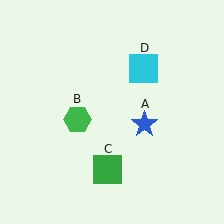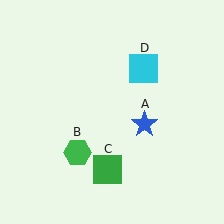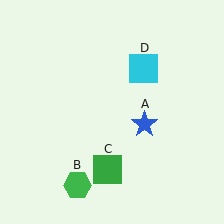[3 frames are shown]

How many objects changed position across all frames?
1 object changed position: green hexagon (object B).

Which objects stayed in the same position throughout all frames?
Blue star (object A) and green square (object C) and cyan square (object D) remained stationary.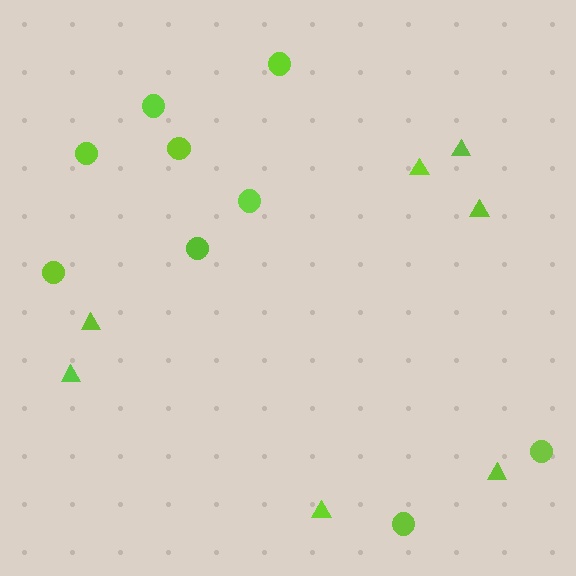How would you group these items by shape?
There are 2 groups: one group of circles (9) and one group of triangles (7).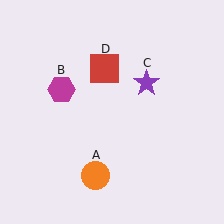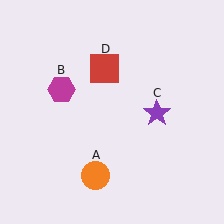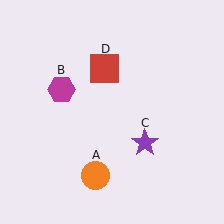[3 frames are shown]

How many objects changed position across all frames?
1 object changed position: purple star (object C).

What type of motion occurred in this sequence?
The purple star (object C) rotated clockwise around the center of the scene.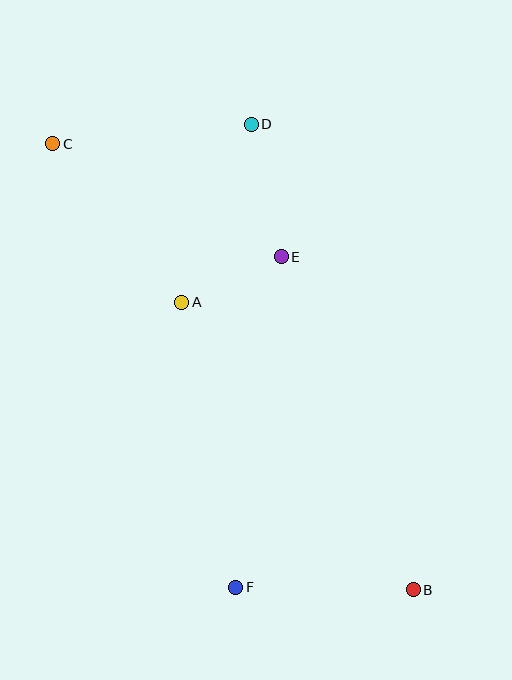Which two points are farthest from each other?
Points B and C are farthest from each other.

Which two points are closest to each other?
Points A and E are closest to each other.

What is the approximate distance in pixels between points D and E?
The distance between D and E is approximately 136 pixels.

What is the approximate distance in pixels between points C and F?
The distance between C and F is approximately 480 pixels.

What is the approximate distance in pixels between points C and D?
The distance between C and D is approximately 200 pixels.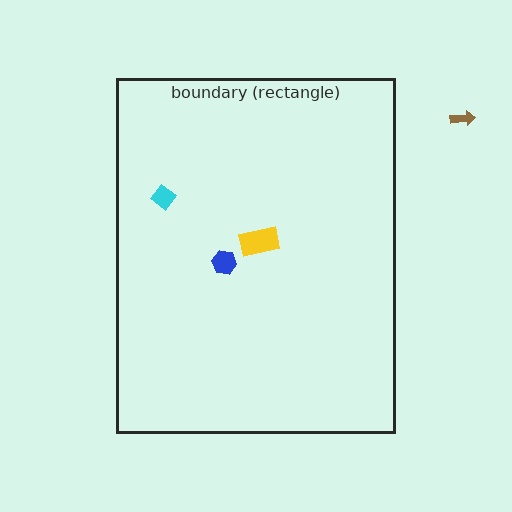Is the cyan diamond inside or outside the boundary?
Inside.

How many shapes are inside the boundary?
3 inside, 1 outside.